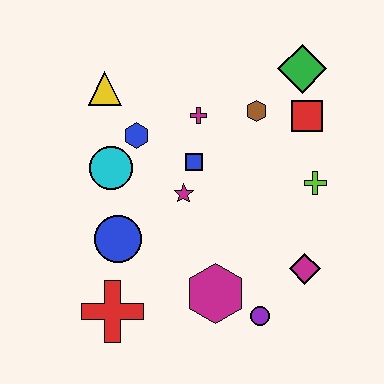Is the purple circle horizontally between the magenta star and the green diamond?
Yes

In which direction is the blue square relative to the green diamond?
The blue square is to the left of the green diamond.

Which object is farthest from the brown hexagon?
The red cross is farthest from the brown hexagon.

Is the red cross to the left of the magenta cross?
Yes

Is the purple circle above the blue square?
No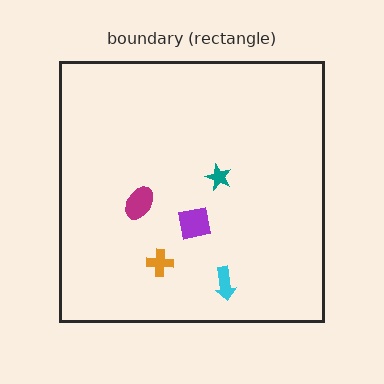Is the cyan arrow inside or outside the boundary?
Inside.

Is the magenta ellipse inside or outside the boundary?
Inside.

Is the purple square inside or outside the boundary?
Inside.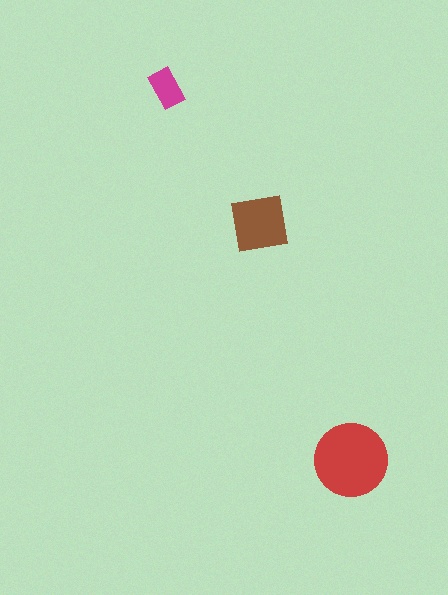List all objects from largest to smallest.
The red circle, the brown square, the magenta rectangle.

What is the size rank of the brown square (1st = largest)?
2nd.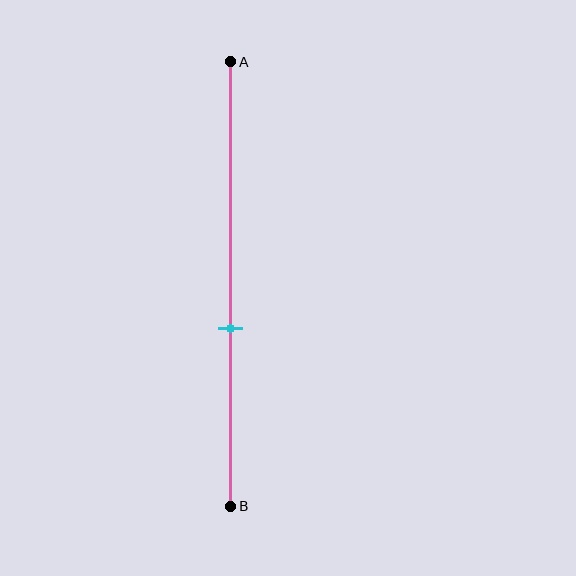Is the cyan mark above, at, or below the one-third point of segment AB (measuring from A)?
The cyan mark is below the one-third point of segment AB.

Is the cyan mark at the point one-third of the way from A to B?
No, the mark is at about 60% from A, not at the 33% one-third point.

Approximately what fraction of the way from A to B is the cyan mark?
The cyan mark is approximately 60% of the way from A to B.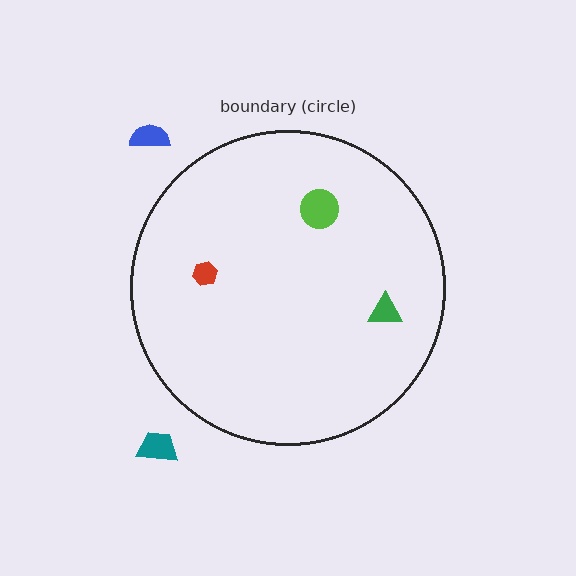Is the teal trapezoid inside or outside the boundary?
Outside.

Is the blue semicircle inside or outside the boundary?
Outside.